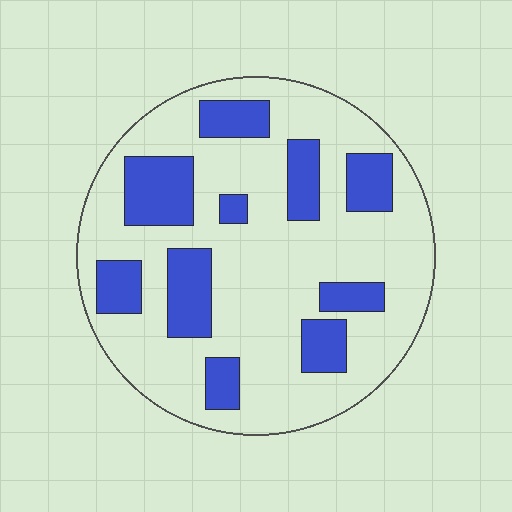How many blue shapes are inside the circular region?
10.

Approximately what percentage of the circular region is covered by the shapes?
Approximately 25%.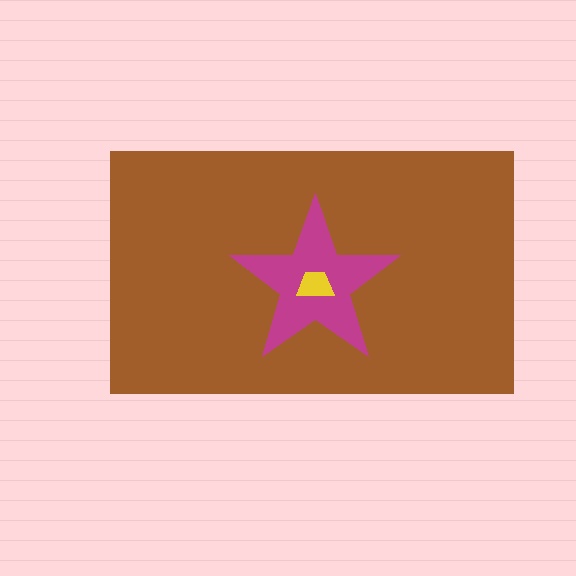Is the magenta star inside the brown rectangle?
Yes.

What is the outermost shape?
The brown rectangle.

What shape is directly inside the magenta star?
The yellow trapezoid.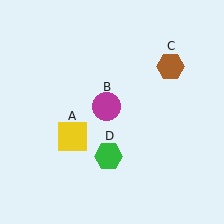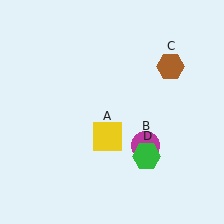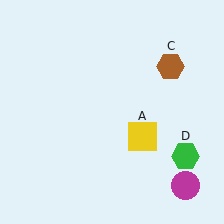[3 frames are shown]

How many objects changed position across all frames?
3 objects changed position: yellow square (object A), magenta circle (object B), green hexagon (object D).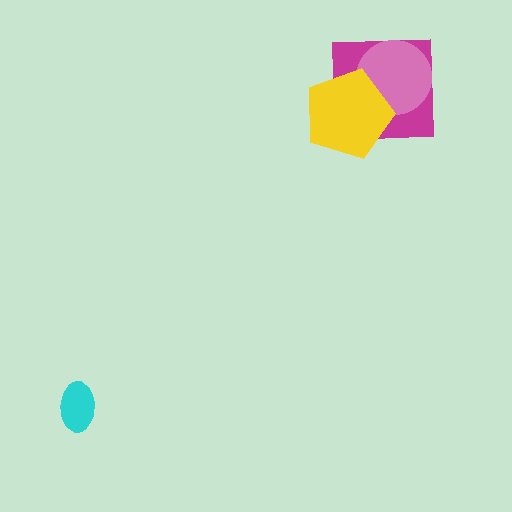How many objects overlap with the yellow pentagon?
2 objects overlap with the yellow pentagon.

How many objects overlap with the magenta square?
2 objects overlap with the magenta square.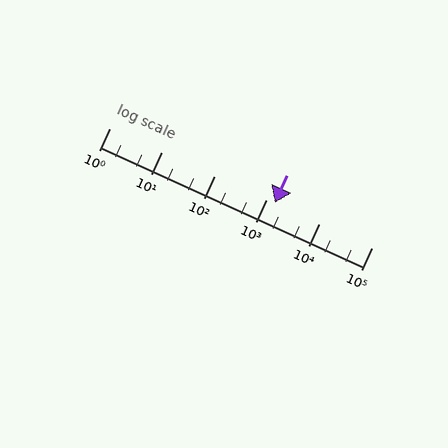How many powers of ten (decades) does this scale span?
The scale spans 5 decades, from 1 to 100000.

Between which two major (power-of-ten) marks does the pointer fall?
The pointer is between 1000 and 10000.